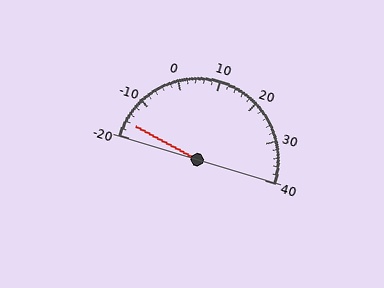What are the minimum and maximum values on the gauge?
The gauge ranges from -20 to 40.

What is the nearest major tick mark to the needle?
The nearest major tick mark is -20.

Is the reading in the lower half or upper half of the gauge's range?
The reading is in the lower half of the range (-20 to 40).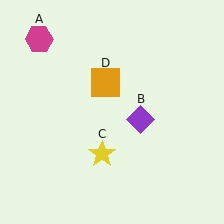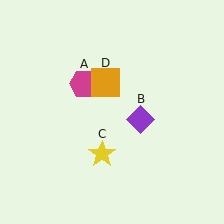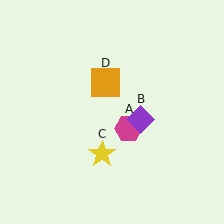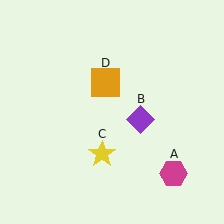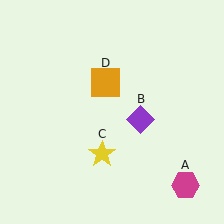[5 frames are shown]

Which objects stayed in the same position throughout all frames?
Purple diamond (object B) and yellow star (object C) and orange square (object D) remained stationary.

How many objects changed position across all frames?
1 object changed position: magenta hexagon (object A).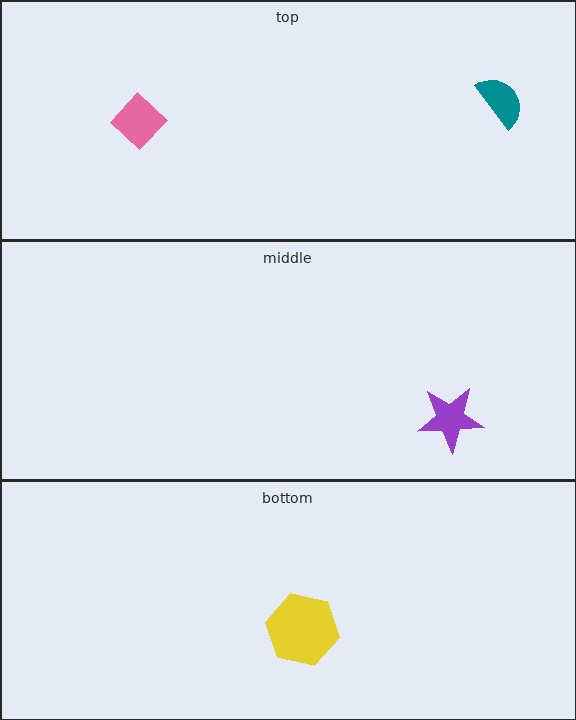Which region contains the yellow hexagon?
The bottom region.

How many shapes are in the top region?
2.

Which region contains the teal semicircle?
The top region.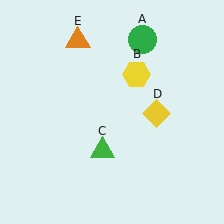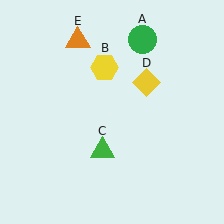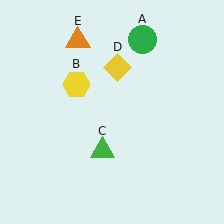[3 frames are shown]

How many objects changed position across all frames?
2 objects changed position: yellow hexagon (object B), yellow diamond (object D).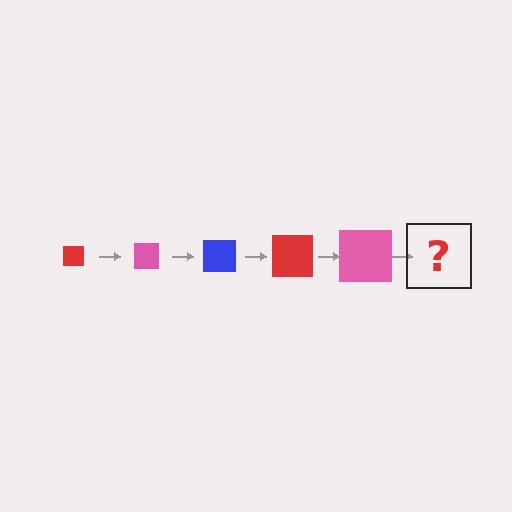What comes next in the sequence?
The next element should be a blue square, larger than the previous one.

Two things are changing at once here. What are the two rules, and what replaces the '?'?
The two rules are that the square grows larger each step and the color cycles through red, pink, and blue. The '?' should be a blue square, larger than the previous one.